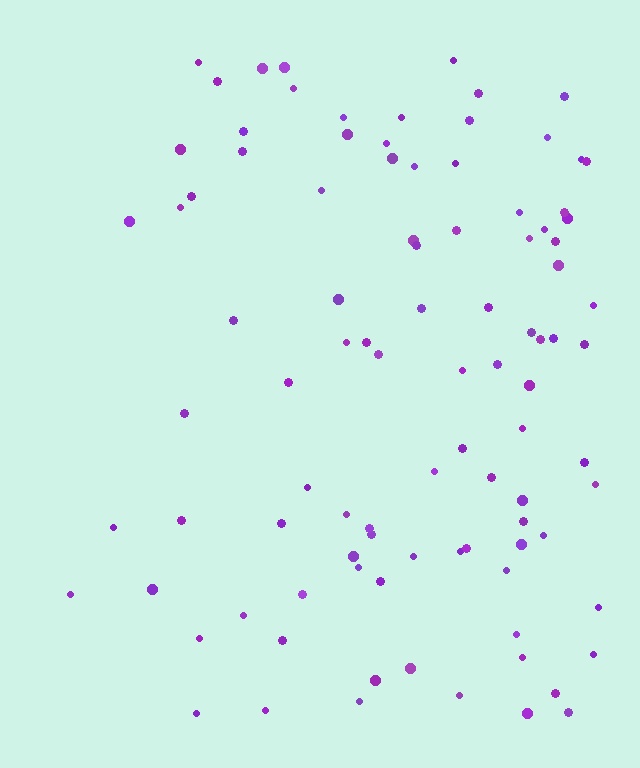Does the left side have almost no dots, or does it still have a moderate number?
Still a moderate number, just noticeably fewer than the right.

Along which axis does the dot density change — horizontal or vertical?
Horizontal.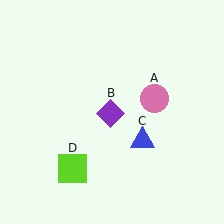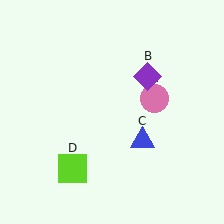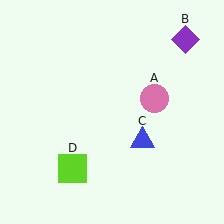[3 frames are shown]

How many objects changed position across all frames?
1 object changed position: purple diamond (object B).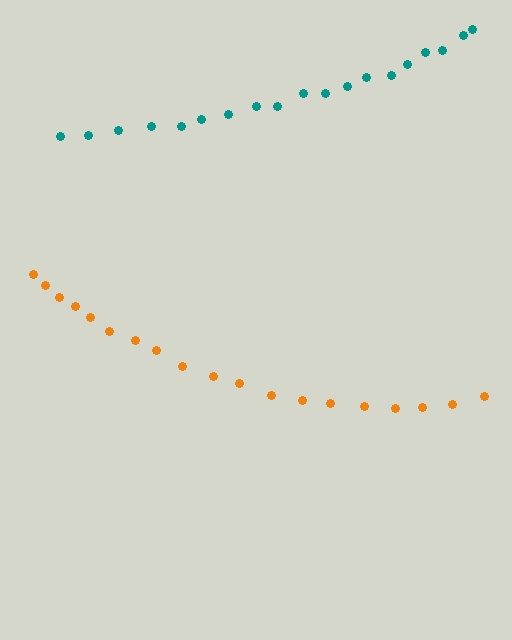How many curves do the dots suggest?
There are 2 distinct paths.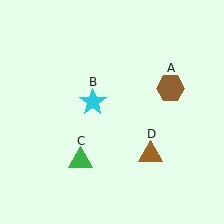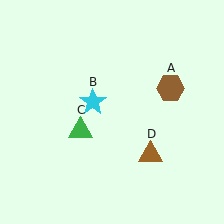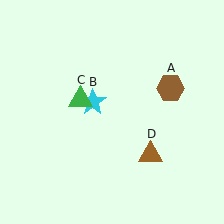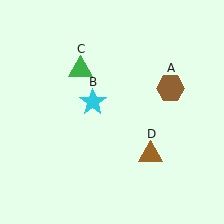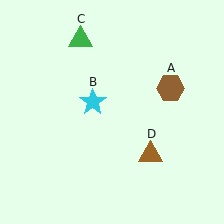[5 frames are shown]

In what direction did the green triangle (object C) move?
The green triangle (object C) moved up.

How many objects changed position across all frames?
1 object changed position: green triangle (object C).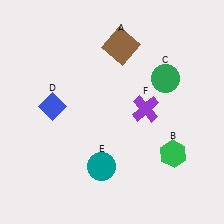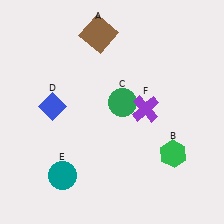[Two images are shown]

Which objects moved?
The objects that moved are: the brown square (A), the green circle (C), the teal circle (E).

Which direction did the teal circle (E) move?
The teal circle (E) moved left.